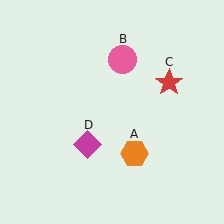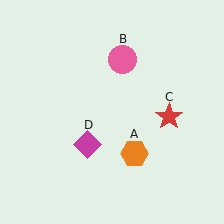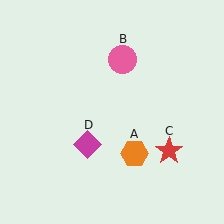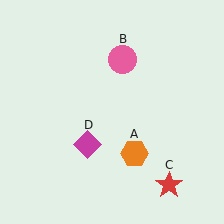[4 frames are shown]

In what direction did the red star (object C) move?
The red star (object C) moved down.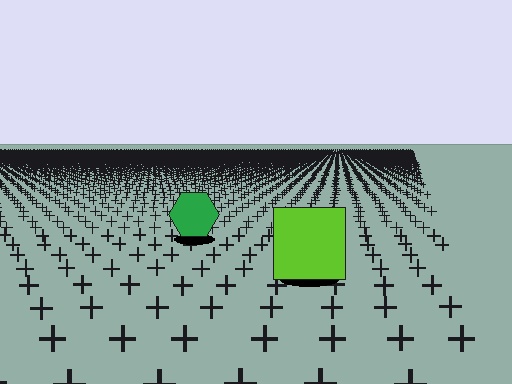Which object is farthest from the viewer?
The green hexagon is farthest from the viewer. It appears smaller and the ground texture around it is denser.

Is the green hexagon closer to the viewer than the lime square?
No. The lime square is closer — you can tell from the texture gradient: the ground texture is coarser near it.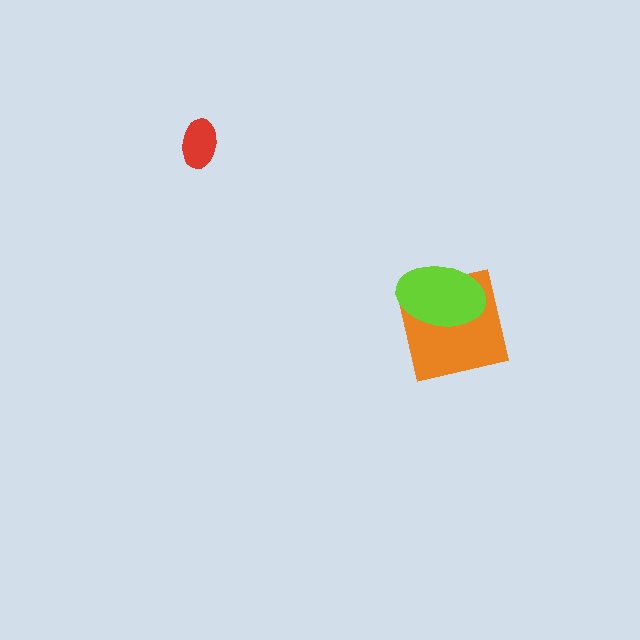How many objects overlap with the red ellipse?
0 objects overlap with the red ellipse.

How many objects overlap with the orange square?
1 object overlaps with the orange square.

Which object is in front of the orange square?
The lime ellipse is in front of the orange square.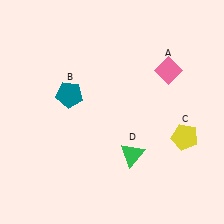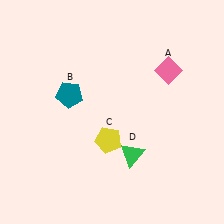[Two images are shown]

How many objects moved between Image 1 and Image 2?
1 object moved between the two images.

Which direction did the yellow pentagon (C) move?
The yellow pentagon (C) moved left.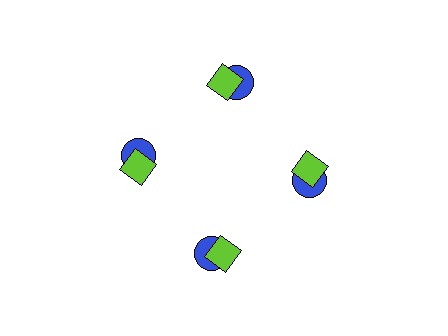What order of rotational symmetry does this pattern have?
This pattern has 4-fold rotational symmetry.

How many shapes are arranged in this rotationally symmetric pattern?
There are 8 shapes, arranged in 4 groups of 2.